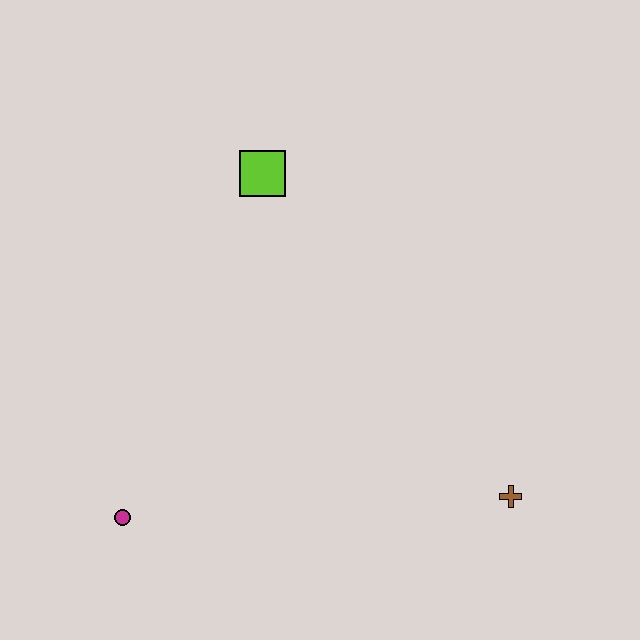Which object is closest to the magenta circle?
The lime square is closest to the magenta circle.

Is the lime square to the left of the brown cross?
Yes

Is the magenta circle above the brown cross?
No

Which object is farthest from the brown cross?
The lime square is farthest from the brown cross.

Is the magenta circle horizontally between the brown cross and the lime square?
No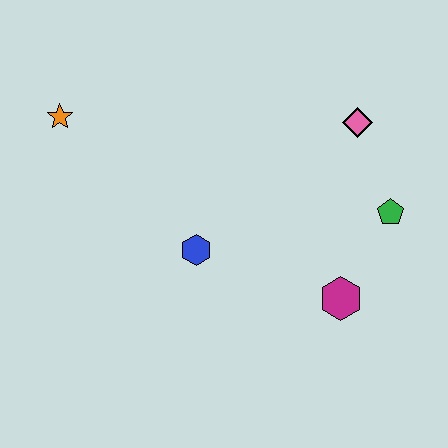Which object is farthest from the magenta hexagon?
The orange star is farthest from the magenta hexagon.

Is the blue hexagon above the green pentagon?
No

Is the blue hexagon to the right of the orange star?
Yes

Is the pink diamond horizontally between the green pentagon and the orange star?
Yes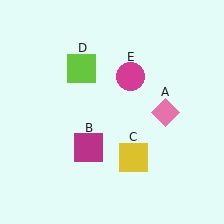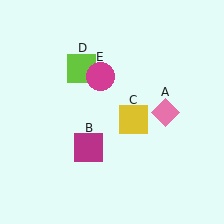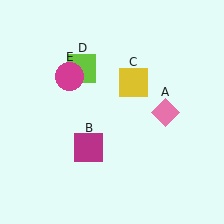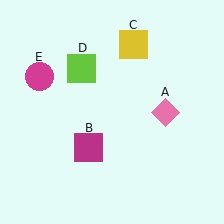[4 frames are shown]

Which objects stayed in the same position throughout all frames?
Pink diamond (object A) and magenta square (object B) and lime square (object D) remained stationary.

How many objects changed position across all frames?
2 objects changed position: yellow square (object C), magenta circle (object E).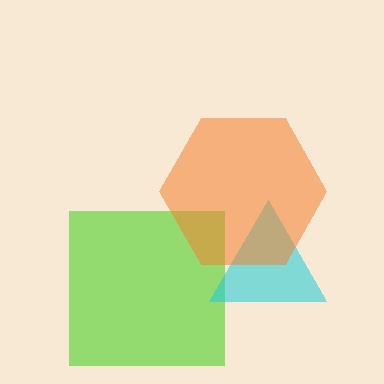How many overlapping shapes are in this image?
There are 3 overlapping shapes in the image.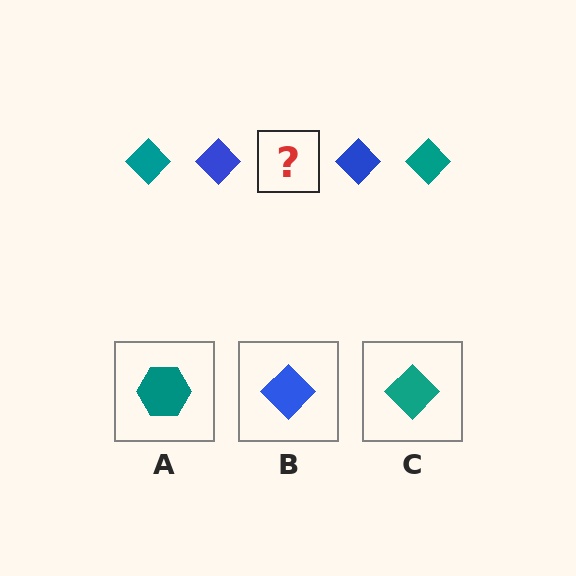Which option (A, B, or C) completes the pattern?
C.